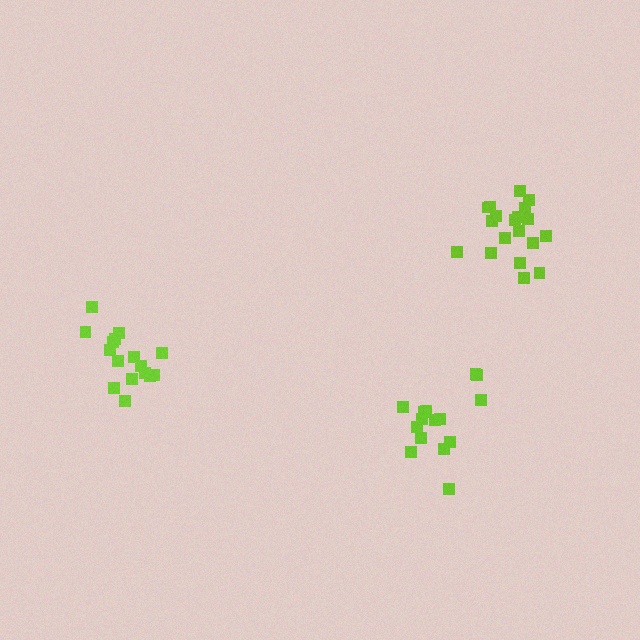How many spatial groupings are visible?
There are 3 spatial groupings.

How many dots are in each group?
Group 1: 15 dots, Group 2: 16 dots, Group 3: 19 dots (50 total).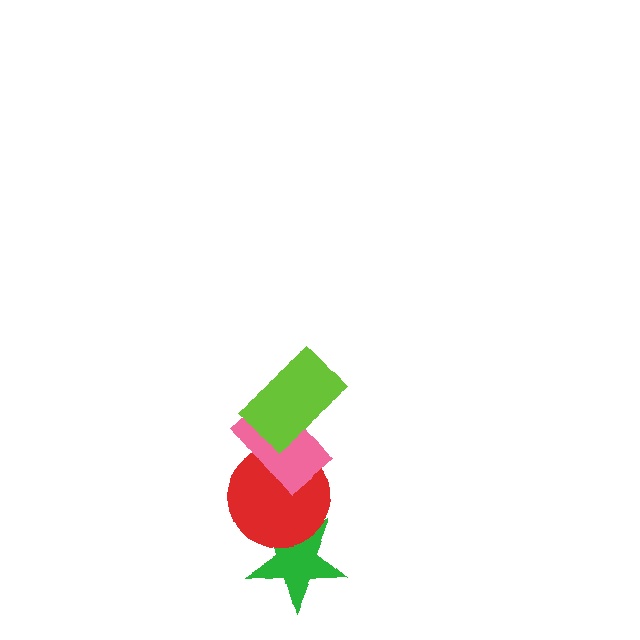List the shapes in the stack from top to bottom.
From top to bottom: the lime rectangle, the pink rectangle, the red circle, the green star.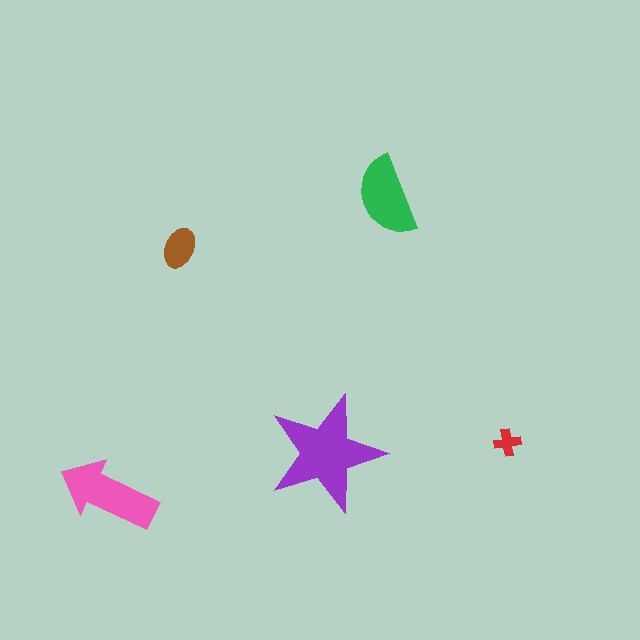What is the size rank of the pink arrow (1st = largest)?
2nd.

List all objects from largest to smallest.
The purple star, the pink arrow, the green semicircle, the brown ellipse, the red cross.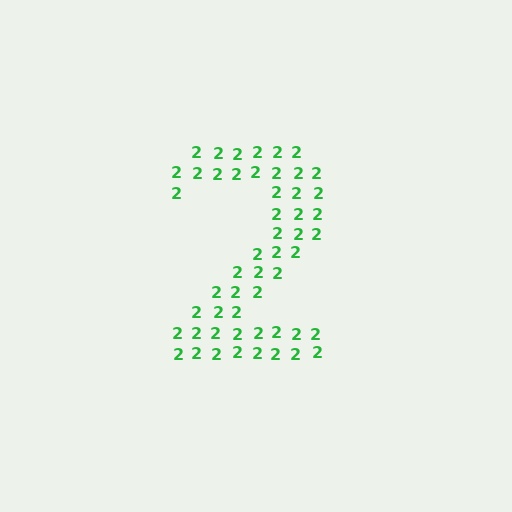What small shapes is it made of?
It is made of small digit 2's.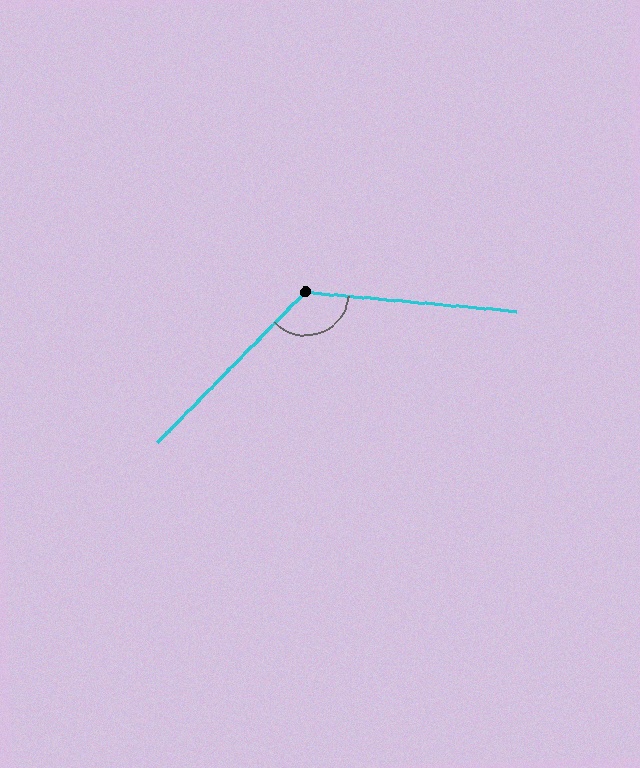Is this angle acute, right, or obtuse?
It is obtuse.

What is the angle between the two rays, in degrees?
Approximately 130 degrees.